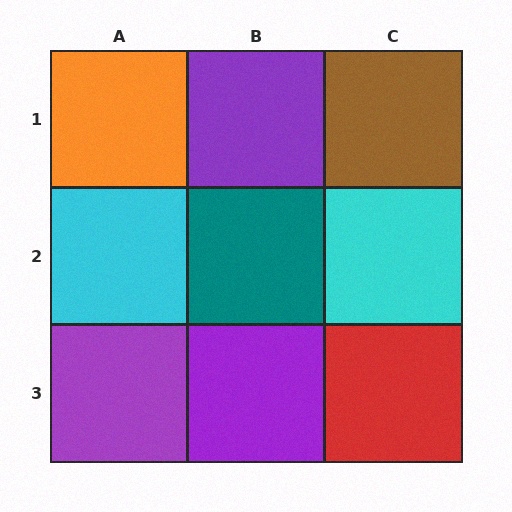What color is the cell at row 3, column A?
Purple.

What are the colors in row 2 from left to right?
Cyan, teal, cyan.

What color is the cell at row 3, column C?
Red.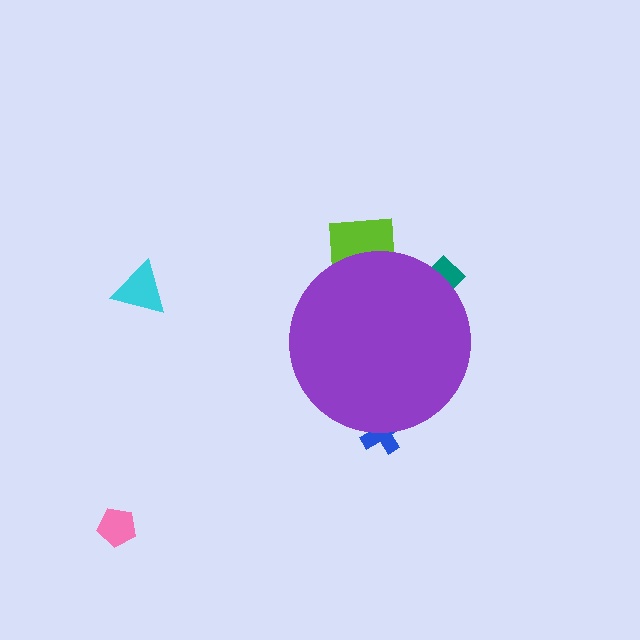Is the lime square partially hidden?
Yes, the lime square is partially hidden behind the purple circle.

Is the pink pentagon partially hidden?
No, the pink pentagon is fully visible.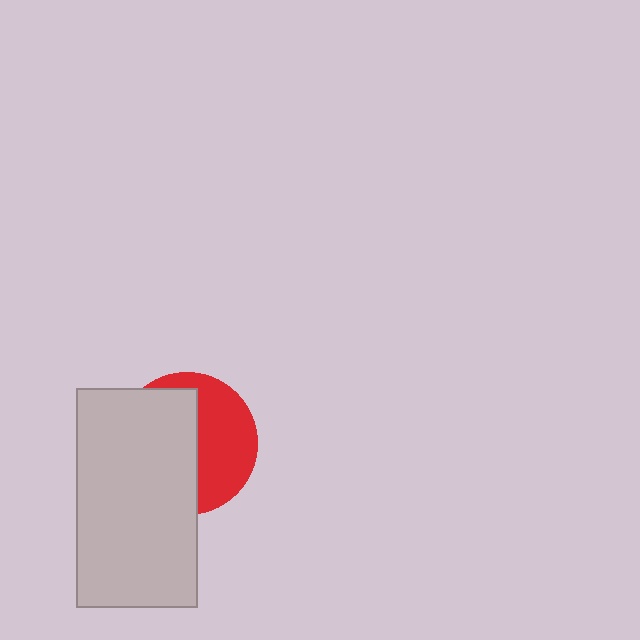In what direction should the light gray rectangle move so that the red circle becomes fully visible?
The light gray rectangle should move left. That is the shortest direction to clear the overlap and leave the red circle fully visible.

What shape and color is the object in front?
The object in front is a light gray rectangle.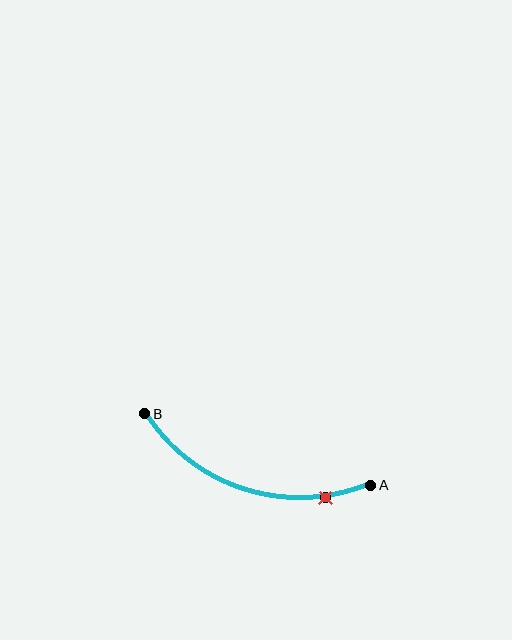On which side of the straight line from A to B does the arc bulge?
The arc bulges below the straight line connecting A and B.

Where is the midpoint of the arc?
The arc midpoint is the point on the curve farthest from the straight line joining A and B. It sits below that line.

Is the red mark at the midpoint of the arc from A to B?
No. The red mark lies on the arc but is closer to endpoint A. The arc midpoint would be at the point on the curve equidistant along the arc from both A and B.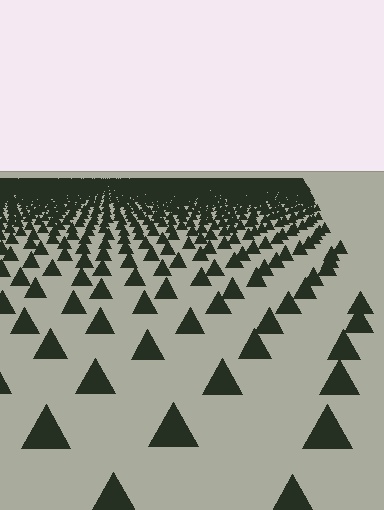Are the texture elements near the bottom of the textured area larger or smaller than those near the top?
Larger. Near the bottom, elements are closer to the viewer and appear at a bigger on-screen size.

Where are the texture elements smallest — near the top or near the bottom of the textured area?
Near the top.